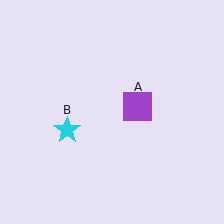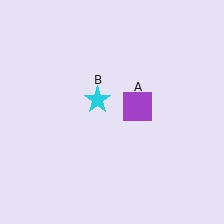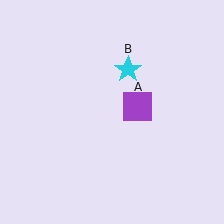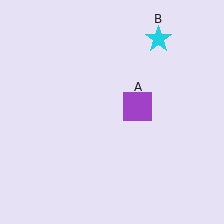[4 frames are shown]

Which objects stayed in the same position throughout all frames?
Purple square (object A) remained stationary.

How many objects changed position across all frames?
1 object changed position: cyan star (object B).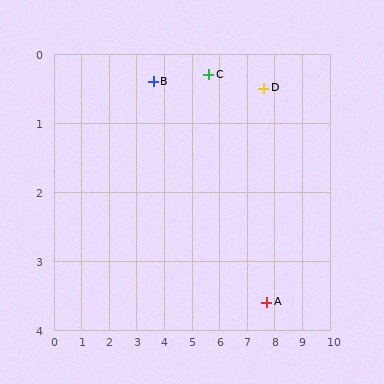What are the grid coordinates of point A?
Point A is at approximately (7.7, 3.6).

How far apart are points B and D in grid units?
Points B and D are about 4.0 grid units apart.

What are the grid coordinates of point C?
Point C is at approximately (5.6, 0.3).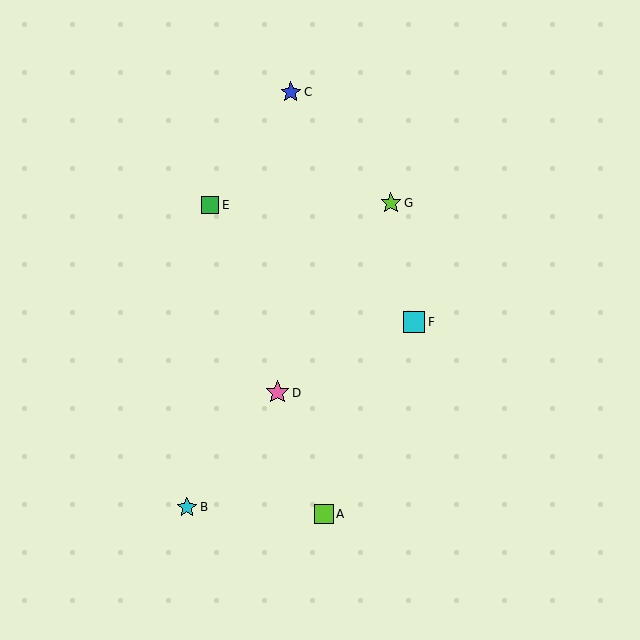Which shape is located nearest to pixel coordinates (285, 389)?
The pink star (labeled D) at (277, 393) is nearest to that location.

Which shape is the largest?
The pink star (labeled D) is the largest.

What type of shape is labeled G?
Shape G is a lime star.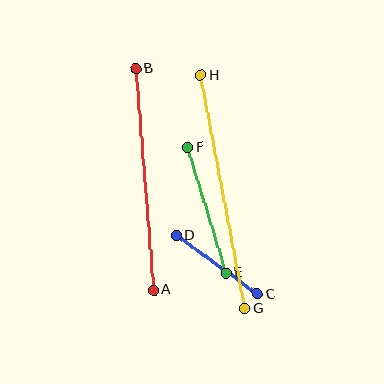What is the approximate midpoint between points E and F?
The midpoint is at approximately (207, 210) pixels.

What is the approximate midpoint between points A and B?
The midpoint is at approximately (145, 179) pixels.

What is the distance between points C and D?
The distance is approximately 100 pixels.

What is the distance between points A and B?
The distance is approximately 222 pixels.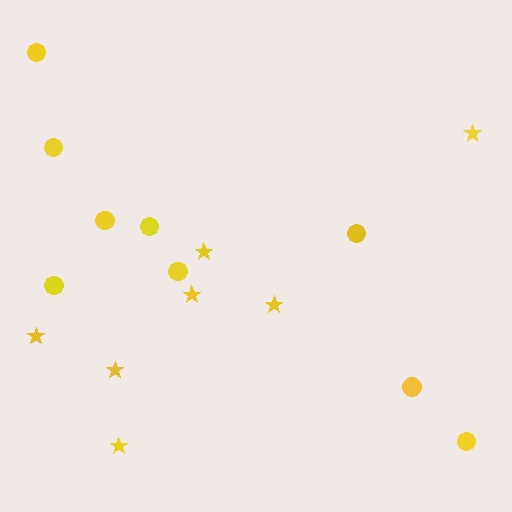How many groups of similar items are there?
There are 2 groups: one group of circles (9) and one group of stars (7).